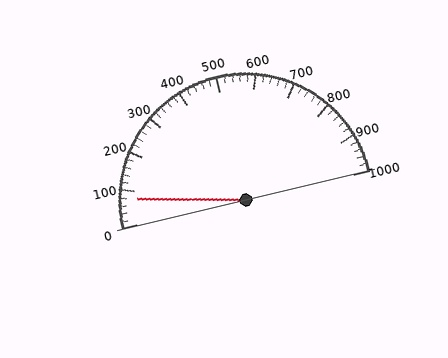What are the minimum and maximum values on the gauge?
The gauge ranges from 0 to 1000.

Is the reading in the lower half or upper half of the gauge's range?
The reading is in the lower half of the range (0 to 1000).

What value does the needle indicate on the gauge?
The needle indicates approximately 80.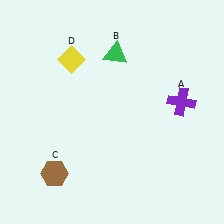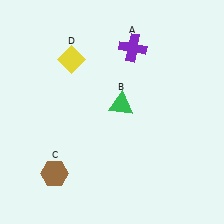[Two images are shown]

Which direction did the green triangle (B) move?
The green triangle (B) moved down.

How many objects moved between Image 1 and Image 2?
2 objects moved between the two images.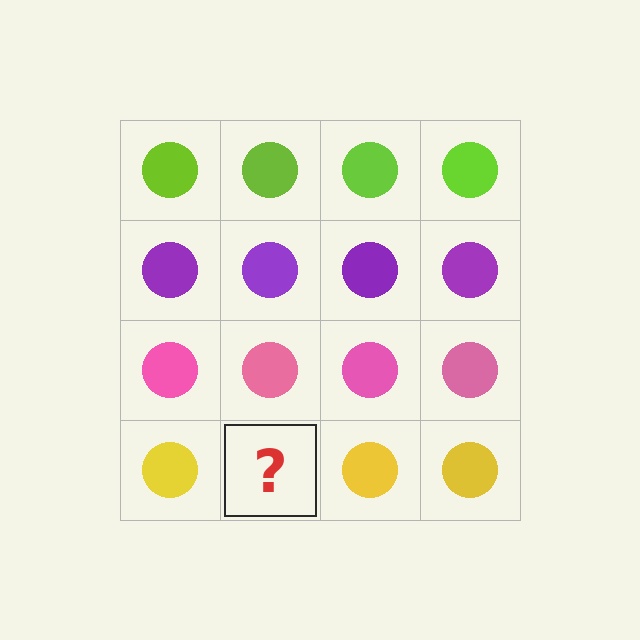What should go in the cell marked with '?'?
The missing cell should contain a yellow circle.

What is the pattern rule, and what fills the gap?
The rule is that each row has a consistent color. The gap should be filled with a yellow circle.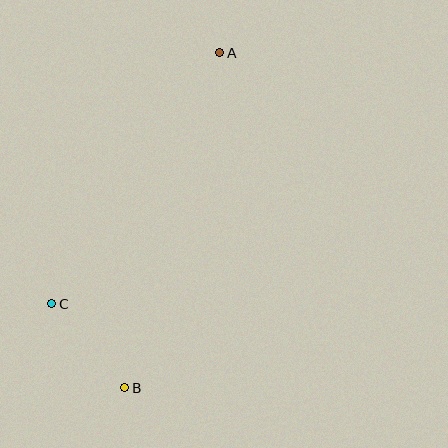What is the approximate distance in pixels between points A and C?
The distance between A and C is approximately 302 pixels.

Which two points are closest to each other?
Points B and C are closest to each other.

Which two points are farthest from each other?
Points A and B are farthest from each other.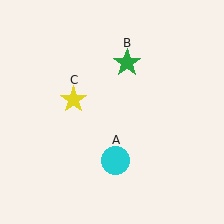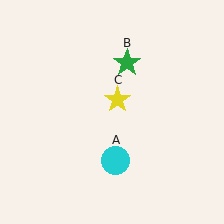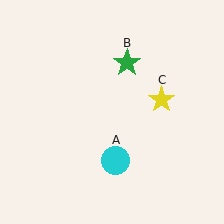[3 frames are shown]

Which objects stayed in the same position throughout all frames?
Cyan circle (object A) and green star (object B) remained stationary.